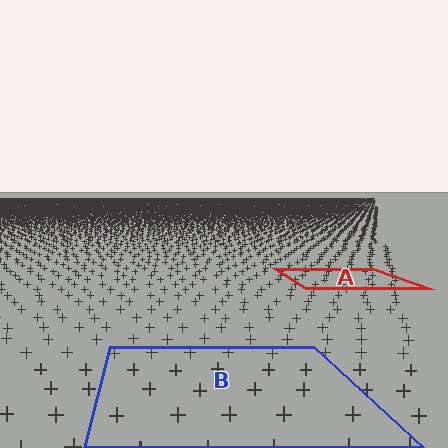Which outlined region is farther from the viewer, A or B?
Region A is farther from the viewer — the texture elements inside it appear smaller and more densely packed.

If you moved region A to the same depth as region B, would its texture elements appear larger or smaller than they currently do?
They would appear larger. At a closer depth, the same texture elements are projected at a bigger on-screen size.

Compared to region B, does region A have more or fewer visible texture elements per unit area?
Region A has more texture elements per unit area — they are packed more densely because it is farther away.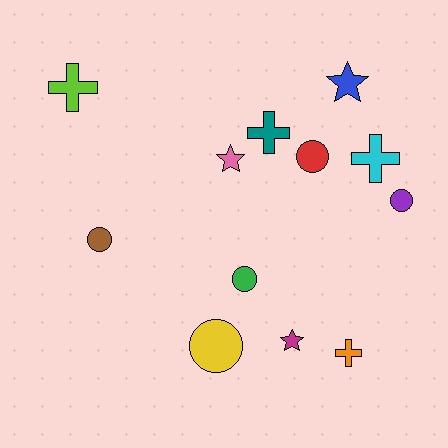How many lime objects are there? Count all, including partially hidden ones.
There is 1 lime object.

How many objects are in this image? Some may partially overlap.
There are 12 objects.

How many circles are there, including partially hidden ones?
There are 5 circles.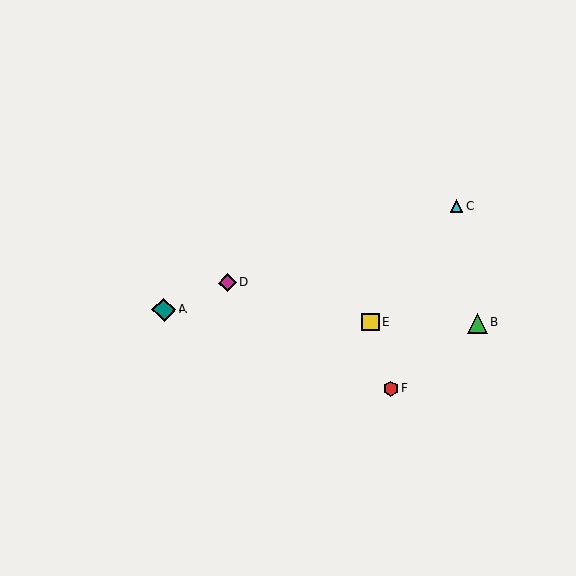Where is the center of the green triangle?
The center of the green triangle is at (477, 323).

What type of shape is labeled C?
Shape C is a cyan triangle.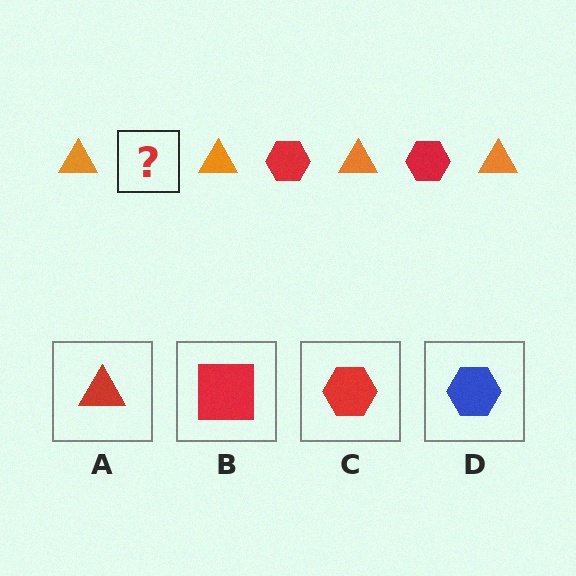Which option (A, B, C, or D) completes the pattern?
C.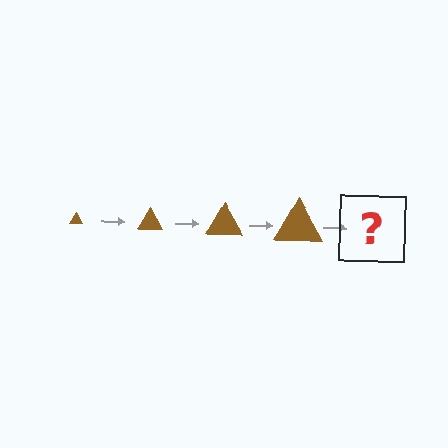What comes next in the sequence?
The next element should be a brown triangle, larger than the previous one.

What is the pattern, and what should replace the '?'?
The pattern is that the triangle gets progressively larger each step. The '?' should be a brown triangle, larger than the previous one.